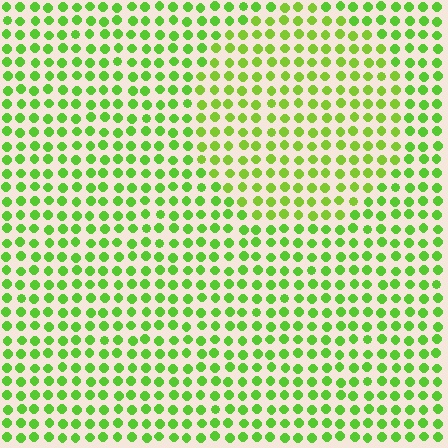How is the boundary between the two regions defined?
The boundary is defined purely by a slight shift in hue (about 16 degrees). Spacing, size, and orientation are identical on both sides.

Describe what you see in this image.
The image is filled with small lime elements in a uniform arrangement. A circle-shaped region is visible where the elements are tinted to a slightly different hue, forming a subtle color boundary.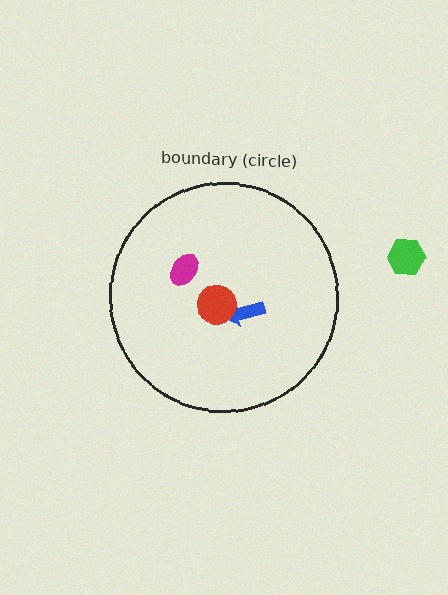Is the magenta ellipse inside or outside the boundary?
Inside.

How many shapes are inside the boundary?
3 inside, 1 outside.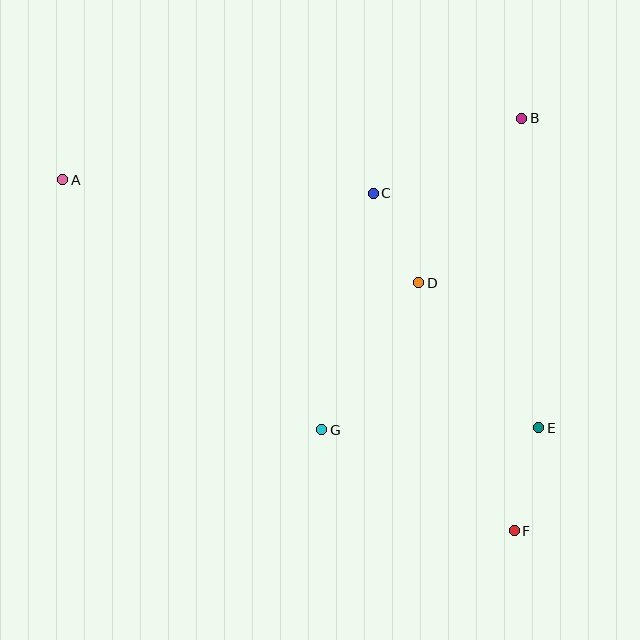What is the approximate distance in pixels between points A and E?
The distance between A and E is approximately 537 pixels.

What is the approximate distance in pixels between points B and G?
The distance between B and G is approximately 370 pixels.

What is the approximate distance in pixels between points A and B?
The distance between A and B is approximately 463 pixels.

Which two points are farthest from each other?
Points A and F are farthest from each other.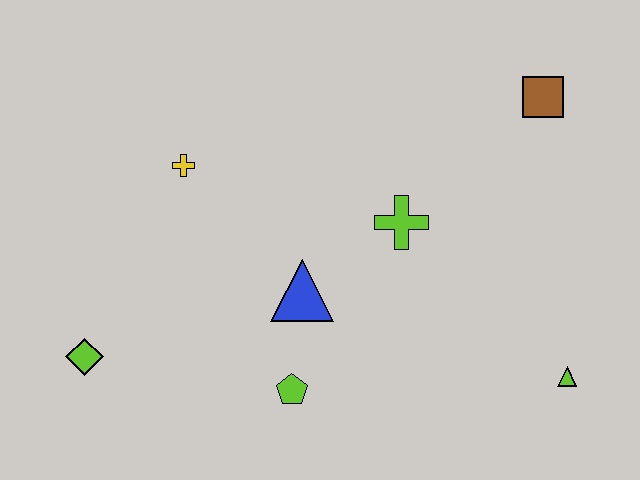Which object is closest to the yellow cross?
The blue triangle is closest to the yellow cross.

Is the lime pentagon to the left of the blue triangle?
Yes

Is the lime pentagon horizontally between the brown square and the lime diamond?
Yes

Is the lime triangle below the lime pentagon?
No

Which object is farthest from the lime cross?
The lime diamond is farthest from the lime cross.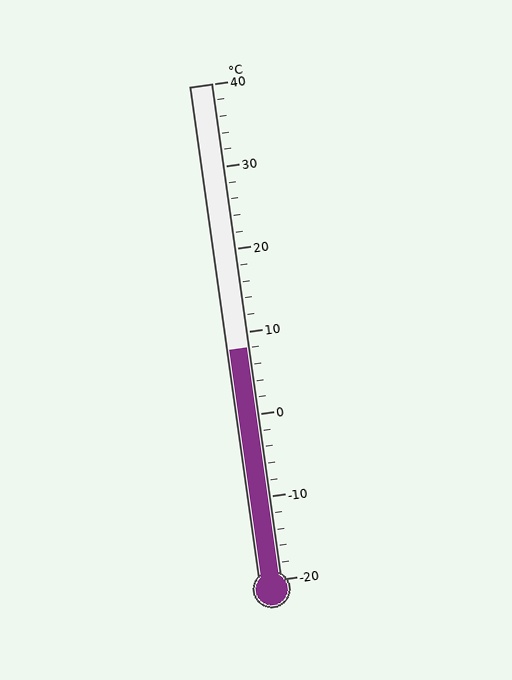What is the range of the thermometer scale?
The thermometer scale ranges from -20°C to 40°C.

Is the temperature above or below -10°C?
The temperature is above -10°C.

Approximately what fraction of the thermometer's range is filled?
The thermometer is filled to approximately 45% of its range.